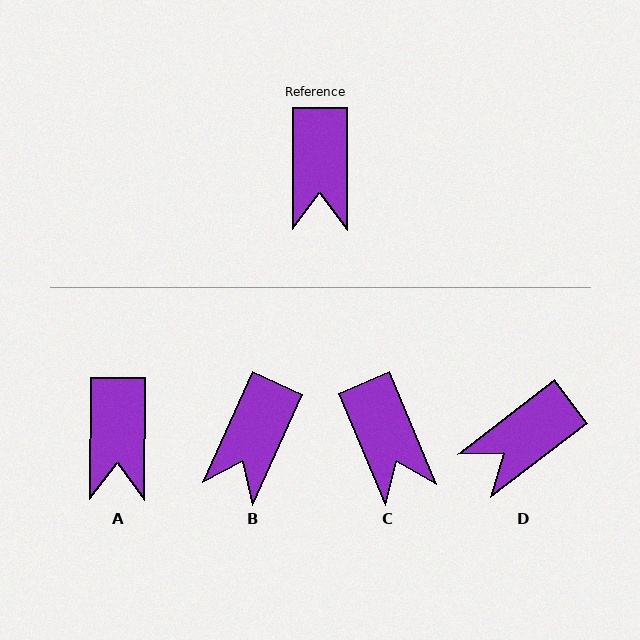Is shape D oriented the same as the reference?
No, it is off by about 52 degrees.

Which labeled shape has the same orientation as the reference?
A.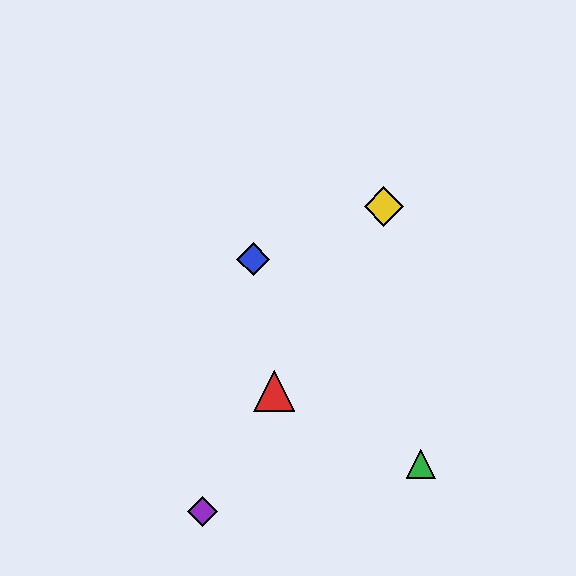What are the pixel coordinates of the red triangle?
The red triangle is at (274, 391).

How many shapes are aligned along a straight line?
3 shapes (the red triangle, the yellow diamond, the purple diamond) are aligned along a straight line.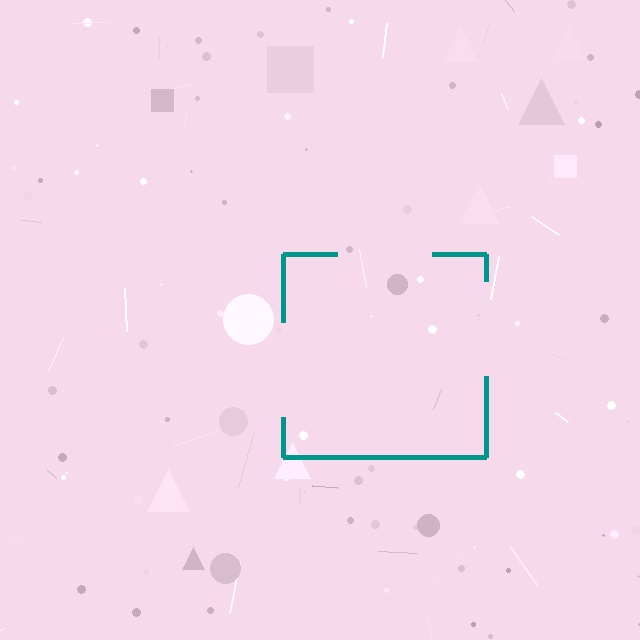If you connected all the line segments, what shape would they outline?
They would outline a square.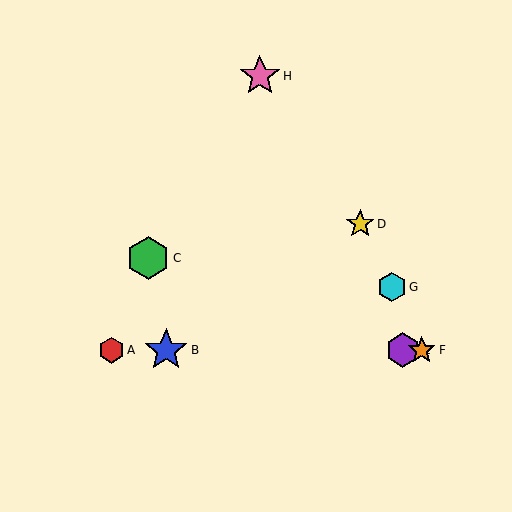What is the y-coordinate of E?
Object E is at y≈350.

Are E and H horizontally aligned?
No, E is at y≈350 and H is at y≈76.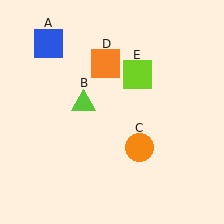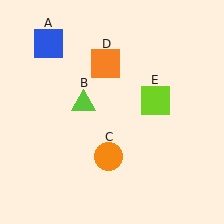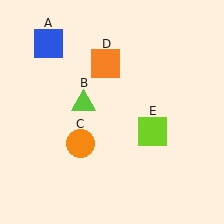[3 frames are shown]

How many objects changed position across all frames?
2 objects changed position: orange circle (object C), lime square (object E).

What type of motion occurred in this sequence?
The orange circle (object C), lime square (object E) rotated clockwise around the center of the scene.